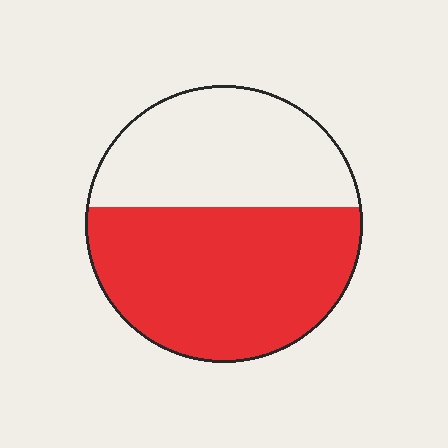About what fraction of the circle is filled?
About three fifths (3/5).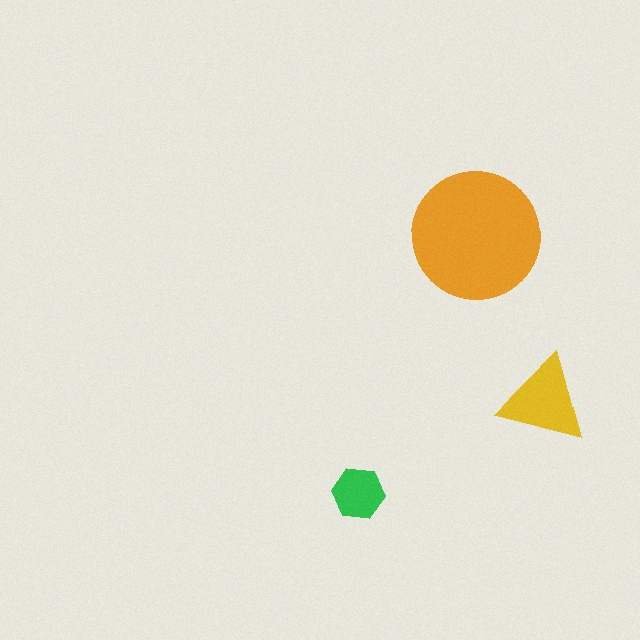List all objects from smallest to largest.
The green hexagon, the yellow triangle, the orange circle.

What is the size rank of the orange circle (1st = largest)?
1st.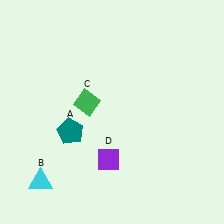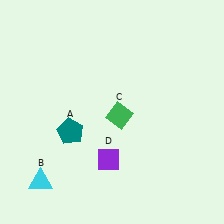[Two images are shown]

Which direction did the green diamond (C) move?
The green diamond (C) moved right.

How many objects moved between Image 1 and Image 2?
1 object moved between the two images.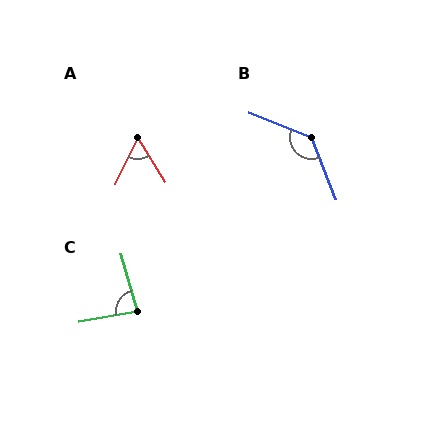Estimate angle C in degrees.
Approximately 84 degrees.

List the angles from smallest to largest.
A (57°), C (84°), B (133°).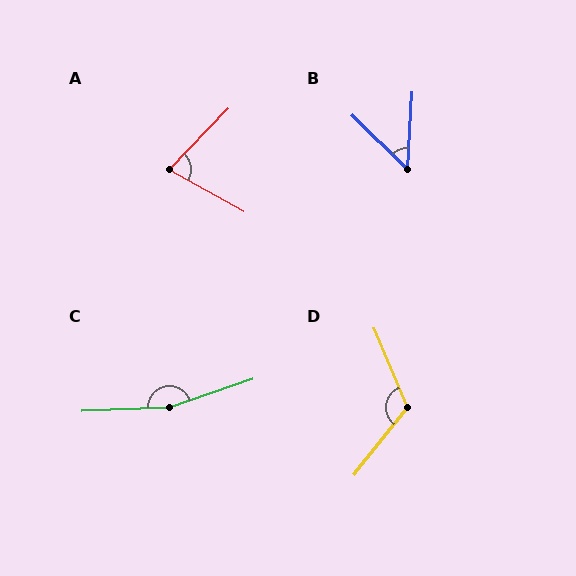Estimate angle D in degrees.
Approximately 119 degrees.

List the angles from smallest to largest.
B (49°), A (75°), D (119°), C (164°).